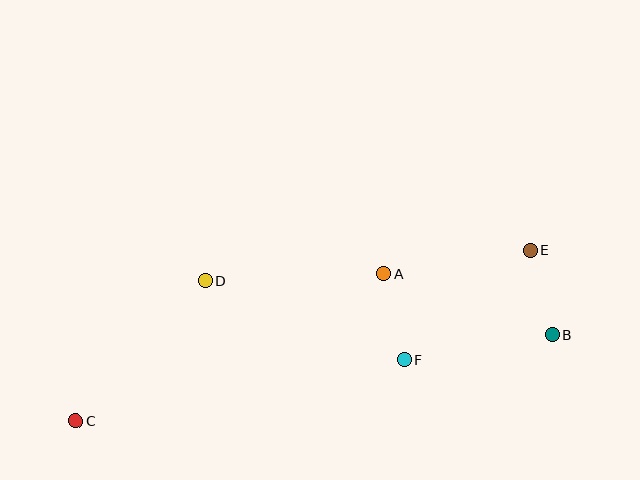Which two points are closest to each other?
Points B and E are closest to each other.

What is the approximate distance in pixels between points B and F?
The distance between B and F is approximately 150 pixels.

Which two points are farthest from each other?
Points C and E are farthest from each other.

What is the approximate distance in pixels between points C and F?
The distance between C and F is approximately 334 pixels.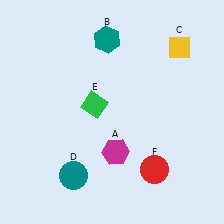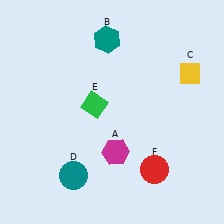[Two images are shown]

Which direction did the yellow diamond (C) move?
The yellow diamond (C) moved down.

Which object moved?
The yellow diamond (C) moved down.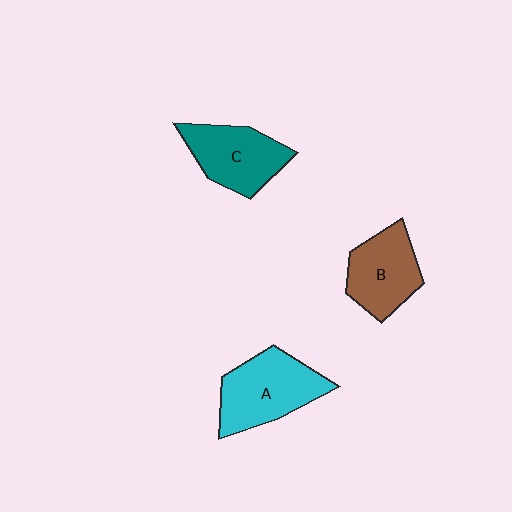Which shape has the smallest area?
Shape B (brown).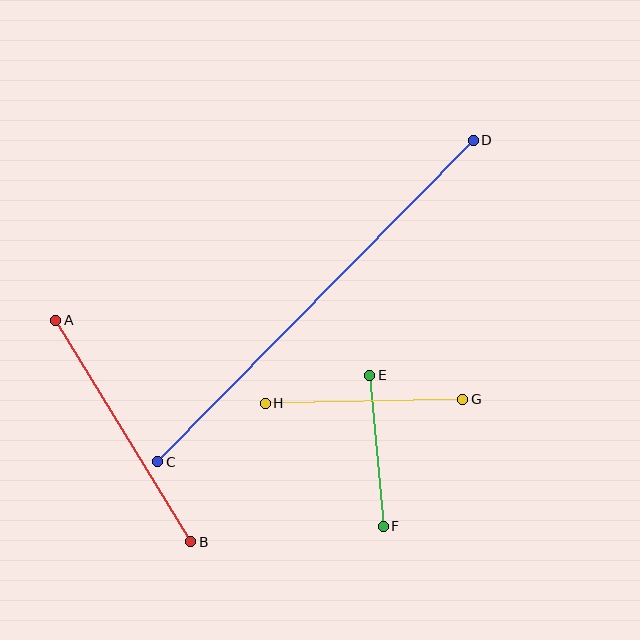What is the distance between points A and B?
The distance is approximately 259 pixels.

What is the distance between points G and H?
The distance is approximately 198 pixels.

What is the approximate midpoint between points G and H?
The midpoint is at approximately (364, 401) pixels.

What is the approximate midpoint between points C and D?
The midpoint is at approximately (315, 301) pixels.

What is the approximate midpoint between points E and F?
The midpoint is at approximately (376, 451) pixels.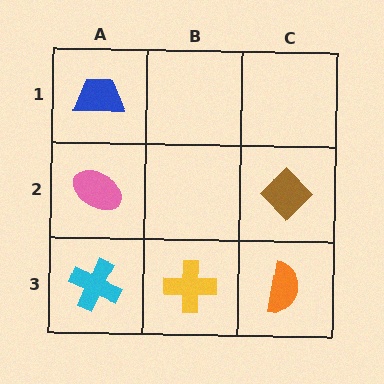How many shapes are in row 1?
1 shape.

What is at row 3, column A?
A cyan cross.